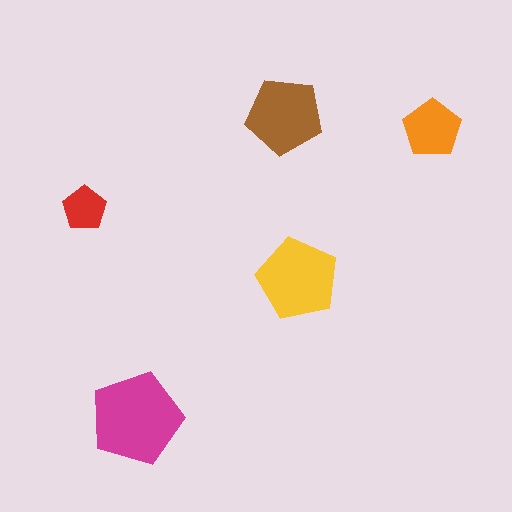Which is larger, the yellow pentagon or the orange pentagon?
The yellow one.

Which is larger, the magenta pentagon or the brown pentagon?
The magenta one.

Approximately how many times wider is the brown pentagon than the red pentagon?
About 1.5 times wider.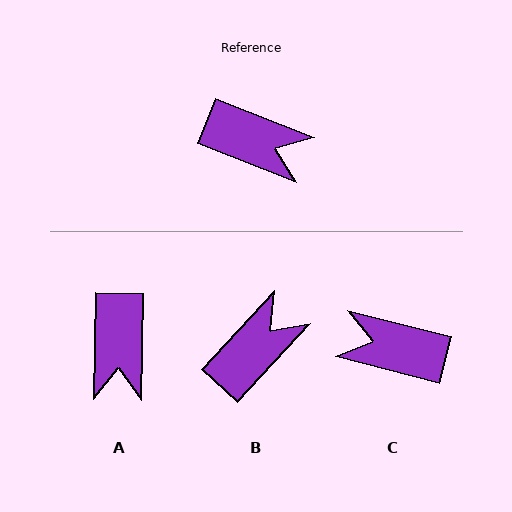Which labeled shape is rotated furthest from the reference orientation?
C, about 172 degrees away.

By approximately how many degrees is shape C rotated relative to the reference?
Approximately 172 degrees clockwise.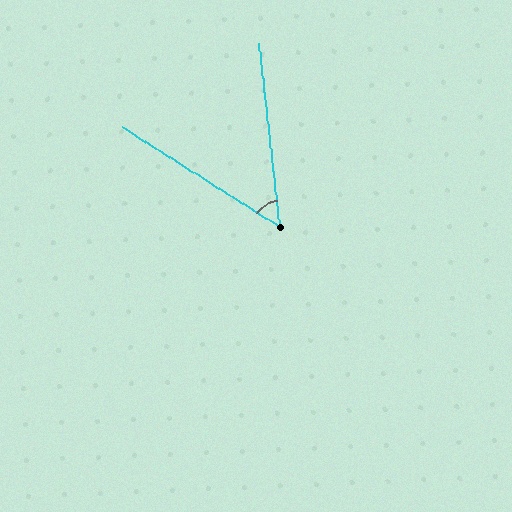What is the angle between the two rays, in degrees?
Approximately 51 degrees.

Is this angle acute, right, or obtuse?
It is acute.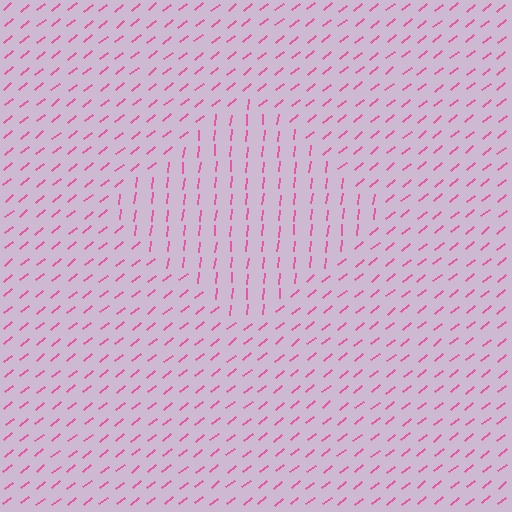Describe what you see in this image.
The image is filled with small pink line segments. A diamond region in the image has lines oriented differently from the surrounding lines, creating a visible texture boundary.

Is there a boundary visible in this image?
Yes, there is a texture boundary formed by a change in line orientation.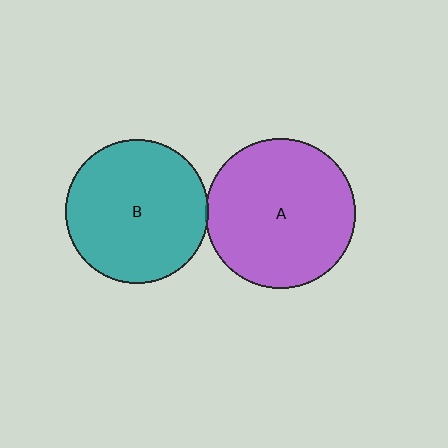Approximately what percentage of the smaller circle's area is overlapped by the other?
Approximately 5%.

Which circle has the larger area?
Circle A (purple).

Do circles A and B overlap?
Yes.